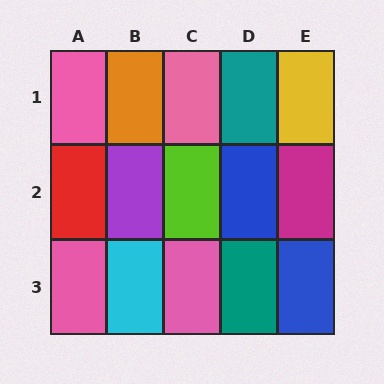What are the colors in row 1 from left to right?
Pink, orange, pink, teal, yellow.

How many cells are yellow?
1 cell is yellow.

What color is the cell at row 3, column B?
Cyan.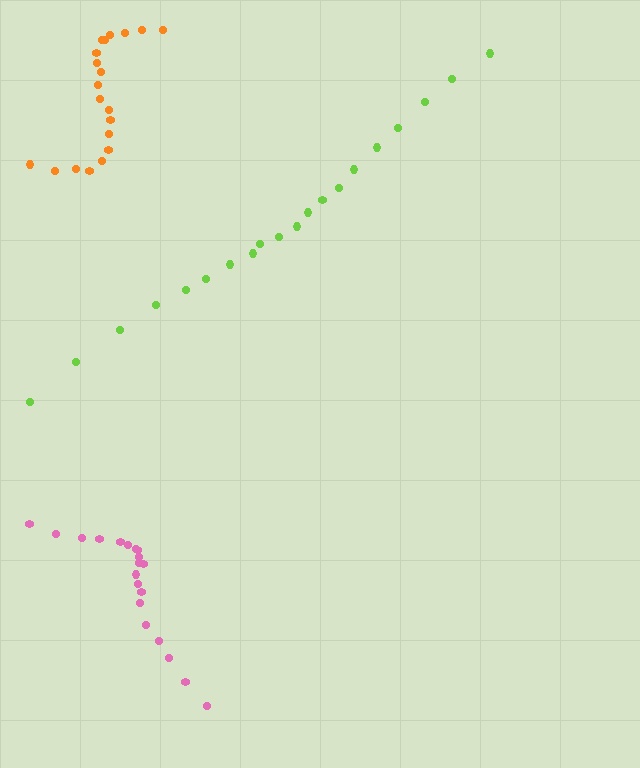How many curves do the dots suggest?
There are 3 distinct paths.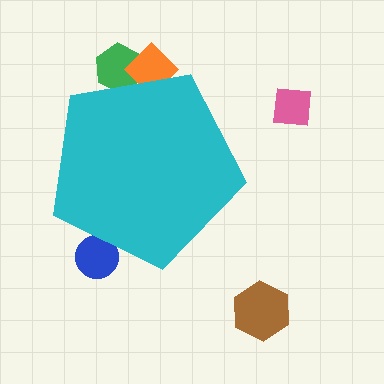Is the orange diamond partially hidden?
Yes, the orange diamond is partially hidden behind the cyan pentagon.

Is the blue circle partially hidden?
Yes, the blue circle is partially hidden behind the cyan pentagon.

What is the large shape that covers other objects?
A cyan pentagon.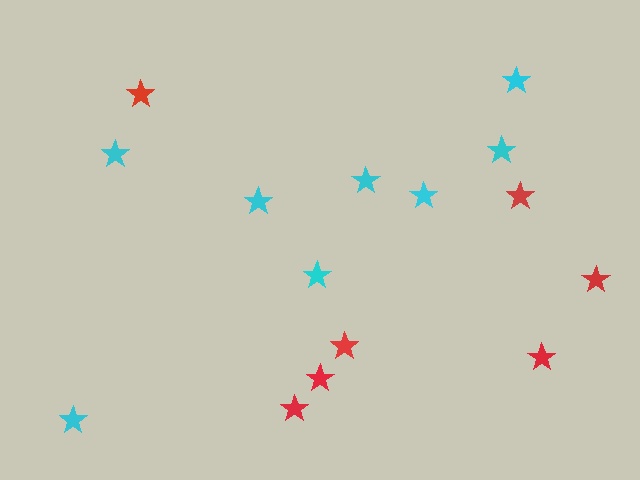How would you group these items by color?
There are 2 groups: one group of cyan stars (8) and one group of red stars (7).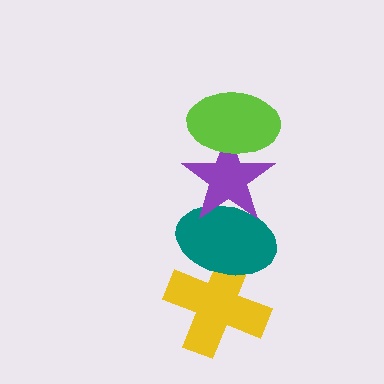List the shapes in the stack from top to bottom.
From top to bottom: the lime ellipse, the purple star, the teal ellipse, the yellow cross.